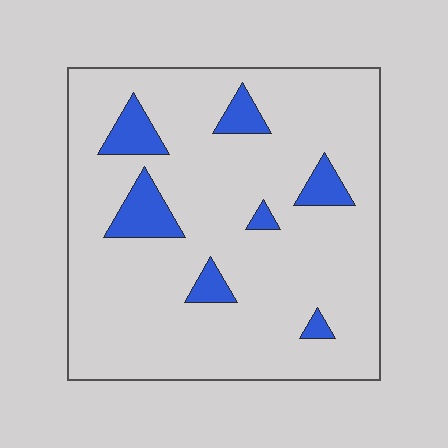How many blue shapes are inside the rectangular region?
7.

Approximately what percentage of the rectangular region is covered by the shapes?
Approximately 10%.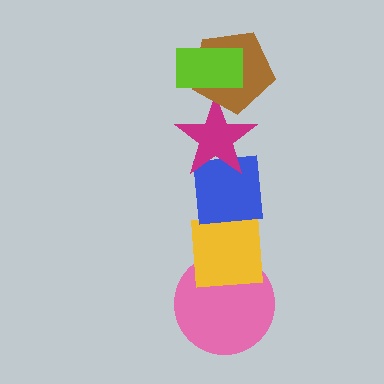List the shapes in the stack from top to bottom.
From top to bottom: the lime rectangle, the brown pentagon, the magenta star, the blue square, the yellow square, the pink circle.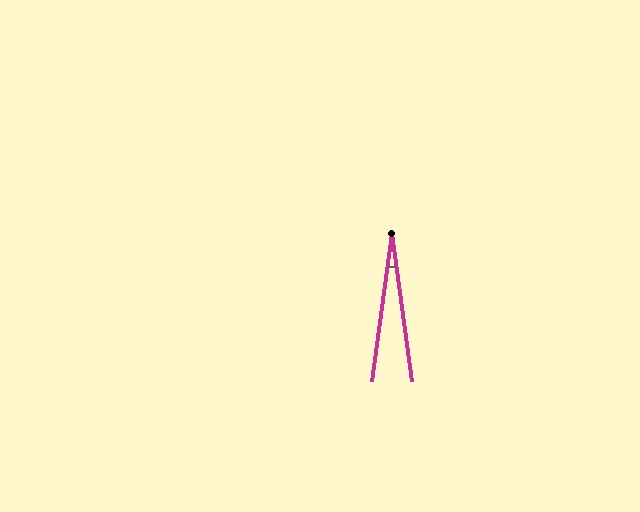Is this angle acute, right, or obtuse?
It is acute.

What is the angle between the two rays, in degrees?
Approximately 15 degrees.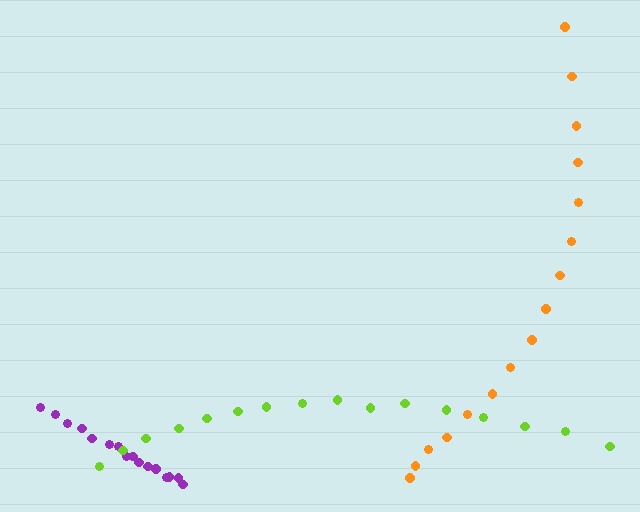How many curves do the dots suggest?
There are 3 distinct paths.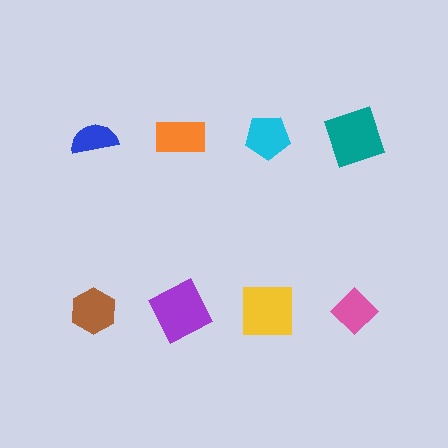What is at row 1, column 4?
A teal square.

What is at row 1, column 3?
A cyan pentagon.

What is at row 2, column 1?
A brown hexagon.